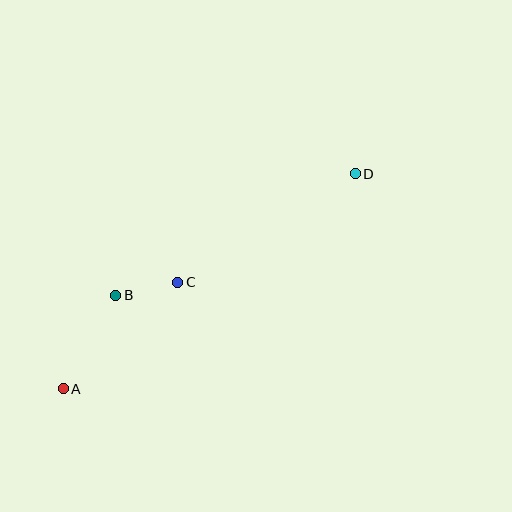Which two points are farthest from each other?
Points A and D are farthest from each other.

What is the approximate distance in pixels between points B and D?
The distance between B and D is approximately 268 pixels.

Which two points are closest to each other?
Points B and C are closest to each other.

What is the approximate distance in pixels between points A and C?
The distance between A and C is approximately 156 pixels.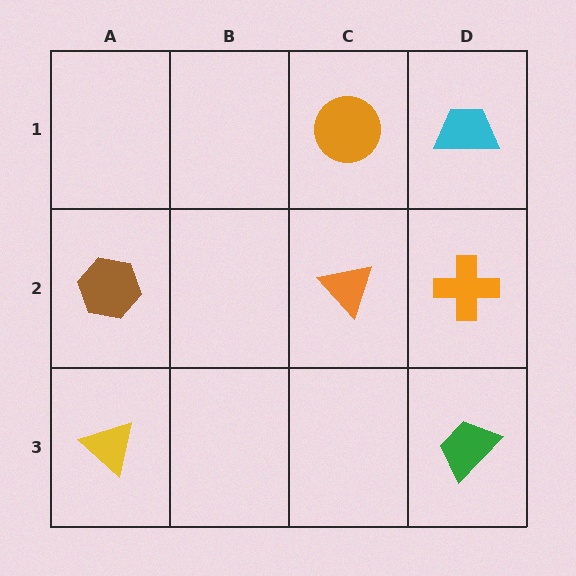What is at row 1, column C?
An orange circle.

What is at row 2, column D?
An orange cross.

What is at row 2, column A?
A brown hexagon.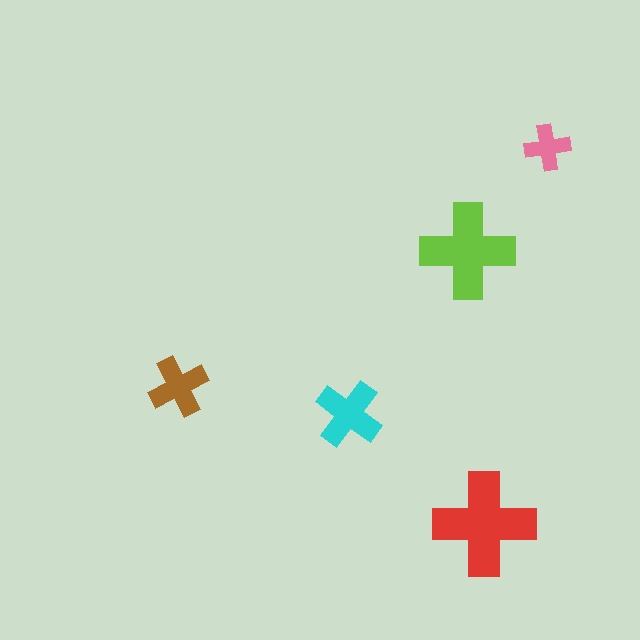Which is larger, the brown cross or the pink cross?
The brown one.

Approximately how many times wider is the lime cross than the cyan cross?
About 1.5 times wider.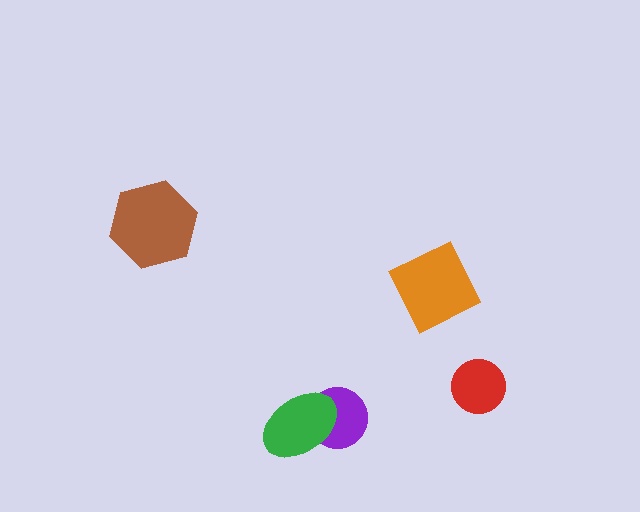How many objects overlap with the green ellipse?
1 object overlaps with the green ellipse.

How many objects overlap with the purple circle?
1 object overlaps with the purple circle.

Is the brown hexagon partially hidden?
No, no other shape covers it.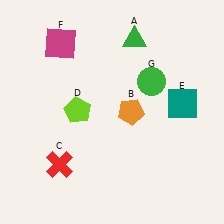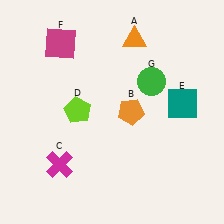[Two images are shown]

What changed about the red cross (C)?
In Image 1, C is red. In Image 2, it changed to magenta.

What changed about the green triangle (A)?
In Image 1, A is green. In Image 2, it changed to orange.